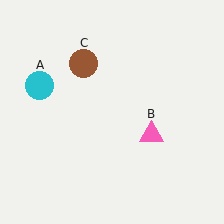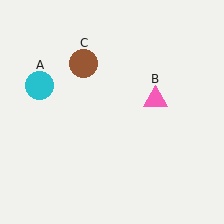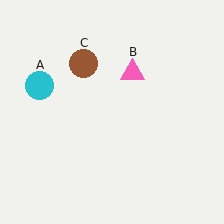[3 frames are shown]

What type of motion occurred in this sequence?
The pink triangle (object B) rotated counterclockwise around the center of the scene.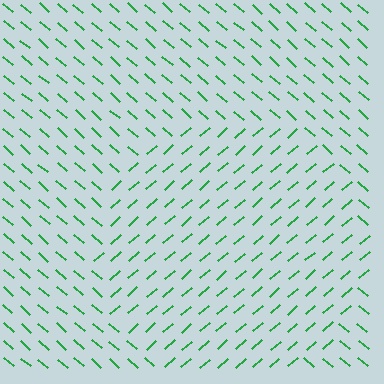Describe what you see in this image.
The image is filled with small green line segments. A circle region in the image has lines oriented differently from the surrounding lines, creating a visible texture boundary.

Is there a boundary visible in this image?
Yes, there is a texture boundary formed by a change in line orientation.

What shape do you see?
I see a circle.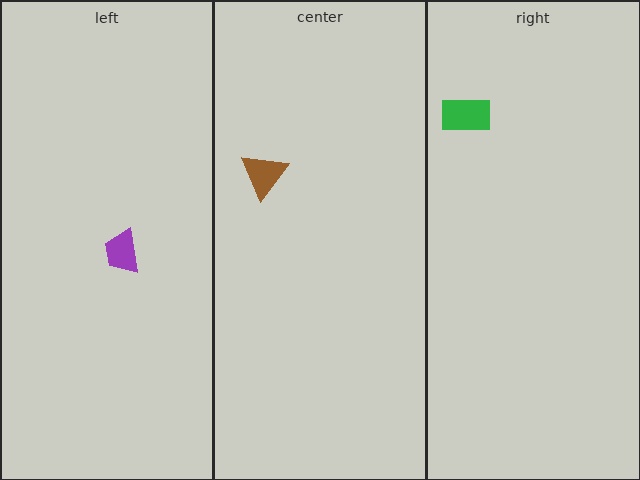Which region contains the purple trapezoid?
The left region.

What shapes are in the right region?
The green rectangle.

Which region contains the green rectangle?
The right region.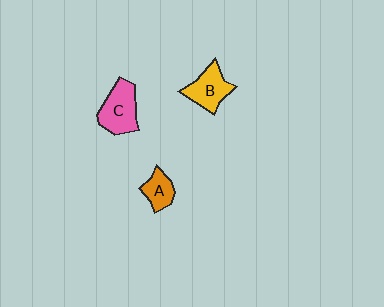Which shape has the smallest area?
Shape A (orange).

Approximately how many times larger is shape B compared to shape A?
Approximately 1.5 times.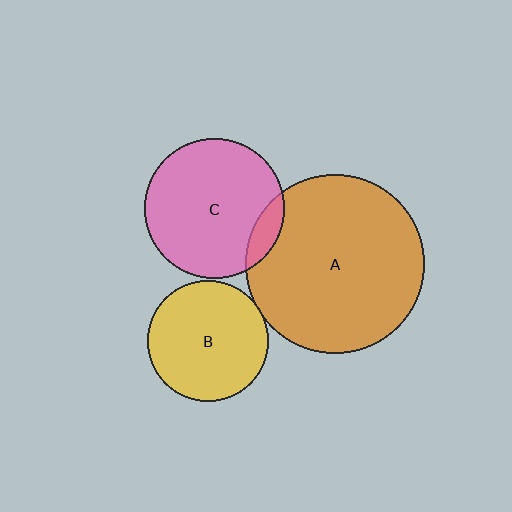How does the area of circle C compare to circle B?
Approximately 1.3 times.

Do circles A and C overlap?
Yes.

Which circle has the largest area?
Circle A (orange).